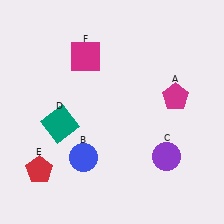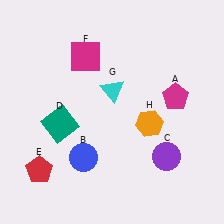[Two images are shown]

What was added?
A cyan triangle (G), an orange hexagon (H) were added in Image 2.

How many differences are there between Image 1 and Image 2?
There are 2 differences between the two images.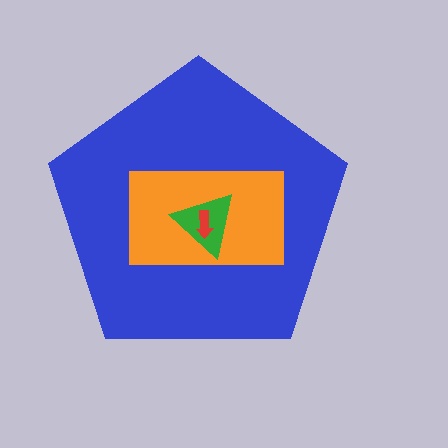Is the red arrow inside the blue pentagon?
Yes.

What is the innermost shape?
The red arrow.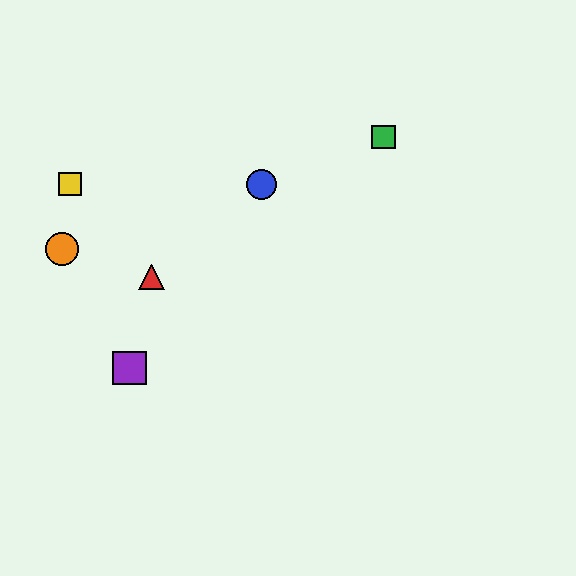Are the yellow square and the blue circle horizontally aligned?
Yes, both are at y≈184.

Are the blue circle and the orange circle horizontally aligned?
No, the blue circle is at y≈184 and the orange circle is at y≈249.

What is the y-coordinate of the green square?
The green square is at y≈137.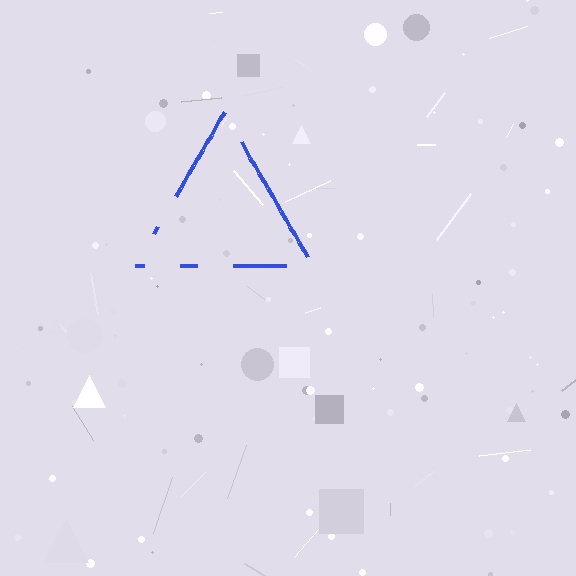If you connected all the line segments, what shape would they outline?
They would outline a triangle.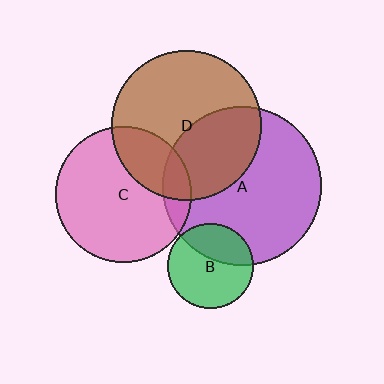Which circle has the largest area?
Circle A (purple).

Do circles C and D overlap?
Yes.